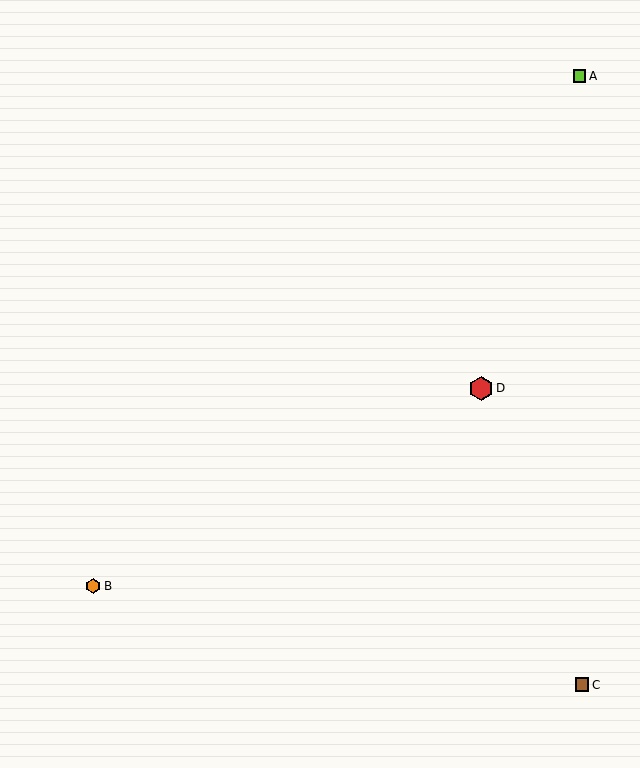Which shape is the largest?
The red hexagon (labeled D) is the largest.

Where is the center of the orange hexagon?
The center of the orange hexagon is at (93, 586).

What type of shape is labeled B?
Shape B is an orange hexagon.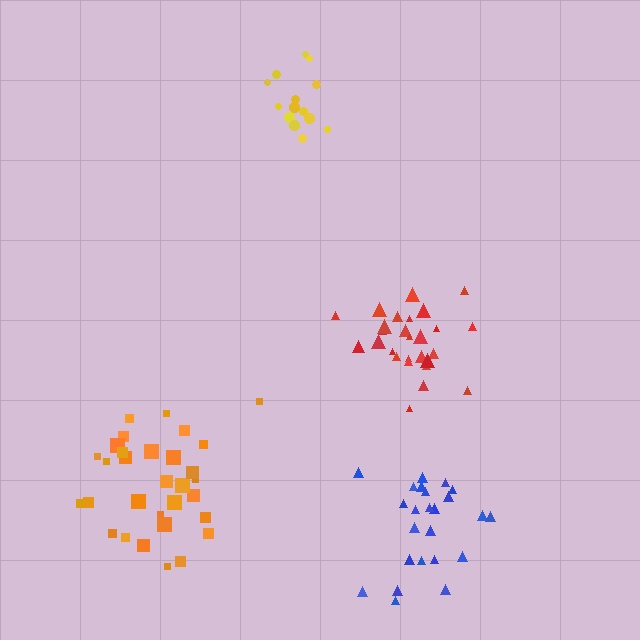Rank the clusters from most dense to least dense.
yellow, red, blue, orange.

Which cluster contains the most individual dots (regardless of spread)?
Orange (32).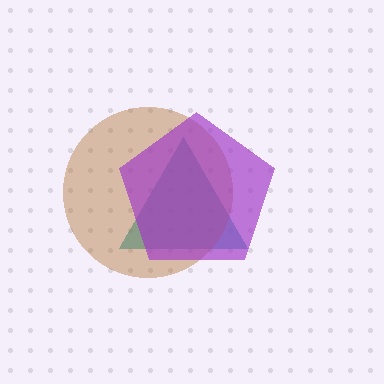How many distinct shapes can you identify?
There are 3 distinct shapes: a teal triangle, a brown circle, a purple pentagon.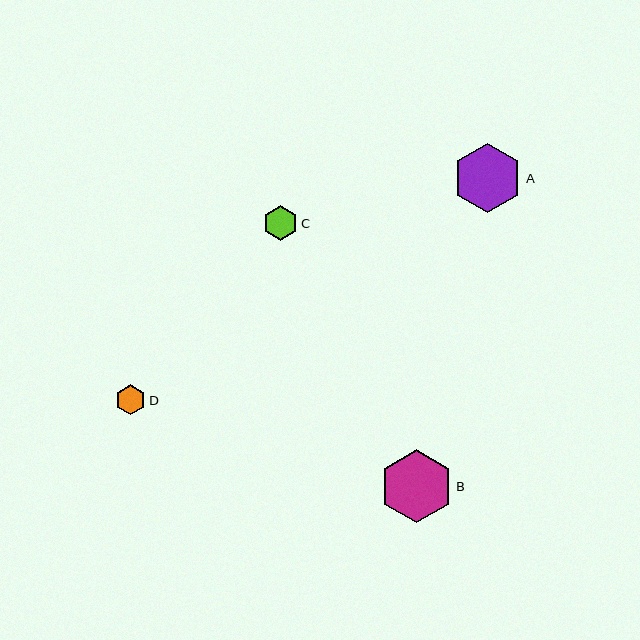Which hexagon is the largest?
Hexagon B is the largest with a size of approximately 73 pixels.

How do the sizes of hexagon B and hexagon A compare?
Hexagon B and hexagon A are approximately the same size.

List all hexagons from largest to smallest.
From largest to smallest: B, A, C, D.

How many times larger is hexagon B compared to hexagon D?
Hexagon B is approximately 2.4 times the size of hexagon D.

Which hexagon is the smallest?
Hexagon D is the smallest with a size of approximately 30 pixels.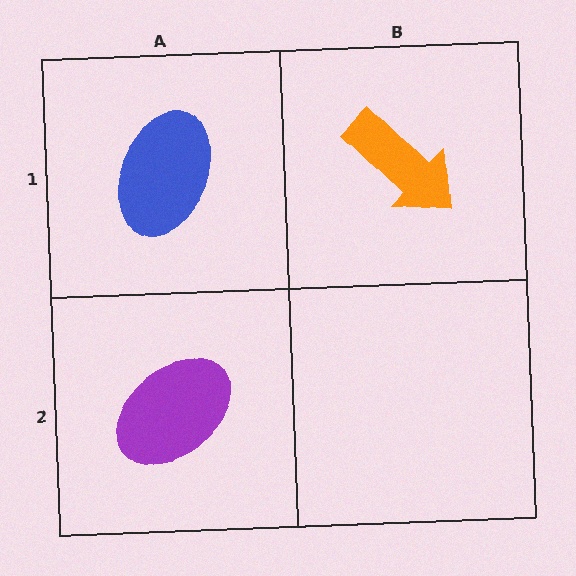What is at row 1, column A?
A blue ellipse.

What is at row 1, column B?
An orange arrow.